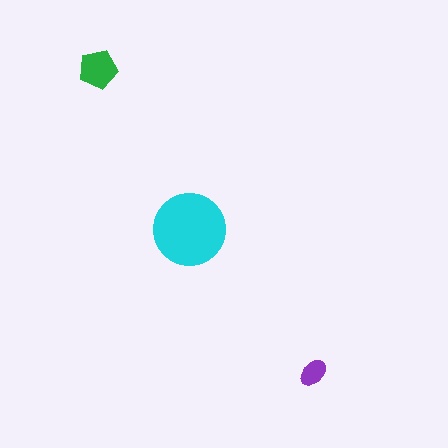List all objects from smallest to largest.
The purple ellipse, the green pentagon, the cyan circle.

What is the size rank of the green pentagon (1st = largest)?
2nd.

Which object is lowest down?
The purple ellipse is bottommost.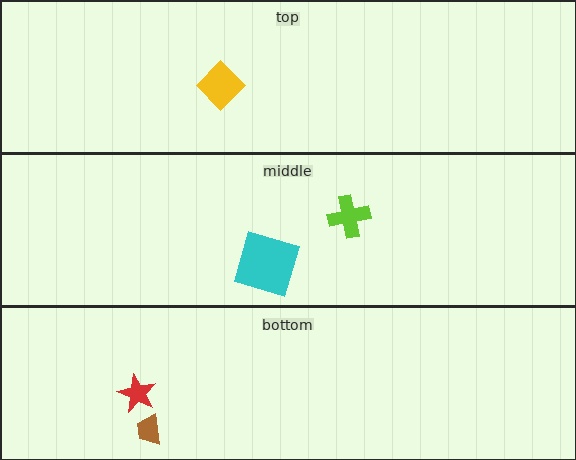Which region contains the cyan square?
The middle region.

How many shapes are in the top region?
1.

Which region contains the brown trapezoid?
The bottom region.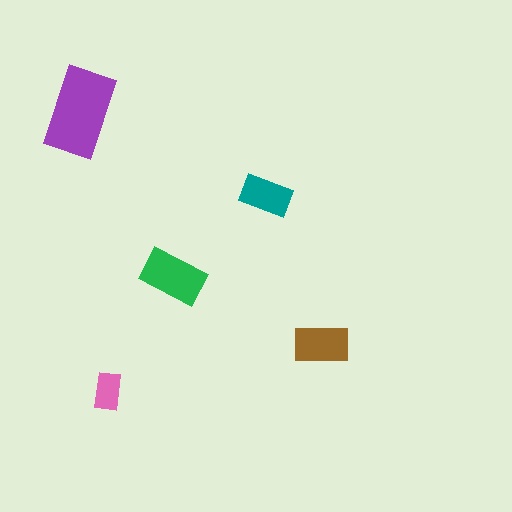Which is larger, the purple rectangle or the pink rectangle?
The purple one.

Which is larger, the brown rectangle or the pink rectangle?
The brown one.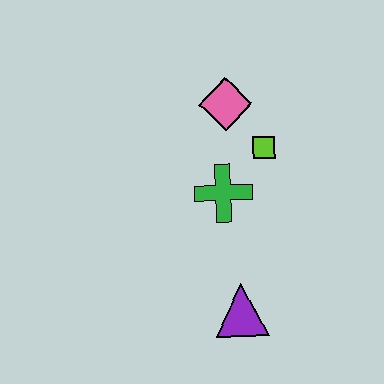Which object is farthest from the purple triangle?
The pink diamond is farthest from the purple triangle.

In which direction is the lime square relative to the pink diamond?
The lime square is below the pink diamond.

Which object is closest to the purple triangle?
The green cross is closest to the purple triangle.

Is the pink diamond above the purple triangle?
Yes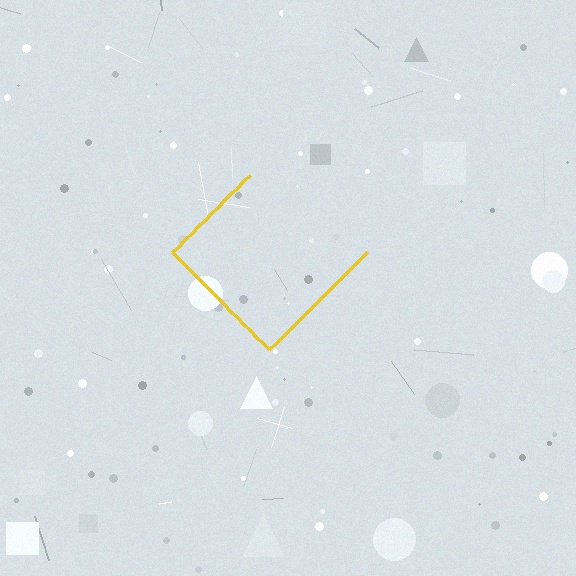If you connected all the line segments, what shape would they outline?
They would outline a diamond.